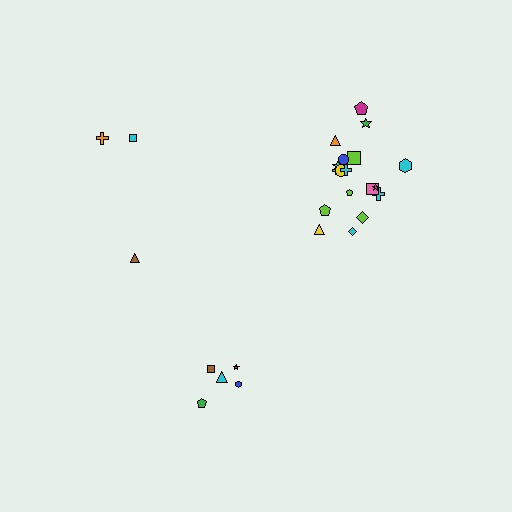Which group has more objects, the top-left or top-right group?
The top-right group.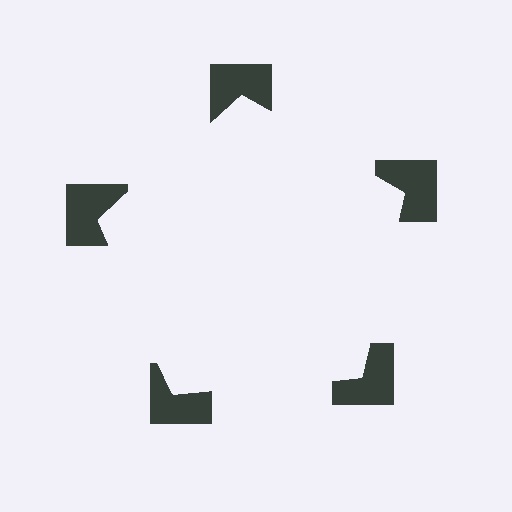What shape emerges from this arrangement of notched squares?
An illusory pentagon — its edges are inferred from the aligned wedge cuts in the notched squares, not physically drawn.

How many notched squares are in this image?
There are 5 — one at each vertex of the illusory pentagon.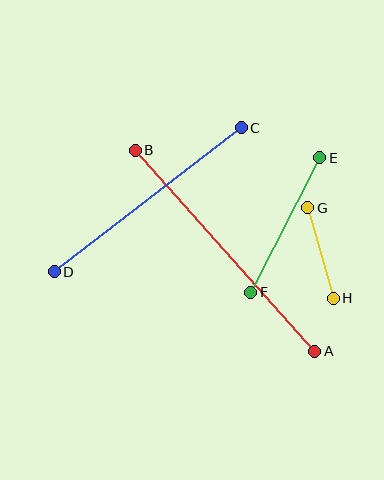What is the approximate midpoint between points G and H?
The midpoint is at approximately (320, 253) pixels.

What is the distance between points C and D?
The distance is approximately 236 pixels.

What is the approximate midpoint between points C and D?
The midpoint is at approximately (148, 200) pixels.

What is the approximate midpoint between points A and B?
The midpoint is at approximately (225, 251) pixels.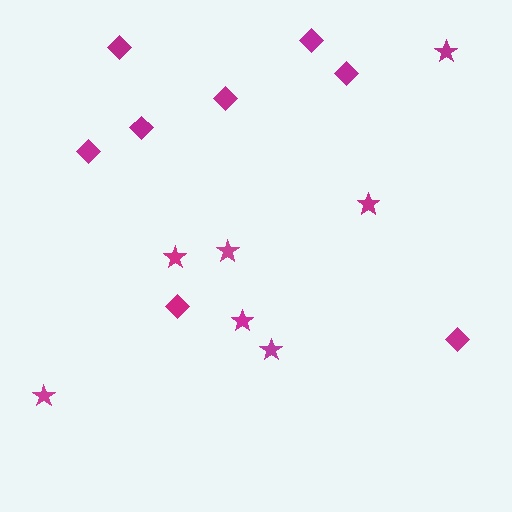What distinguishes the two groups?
There are 2 groups: one group of diamonds (8) and one group of stars (7).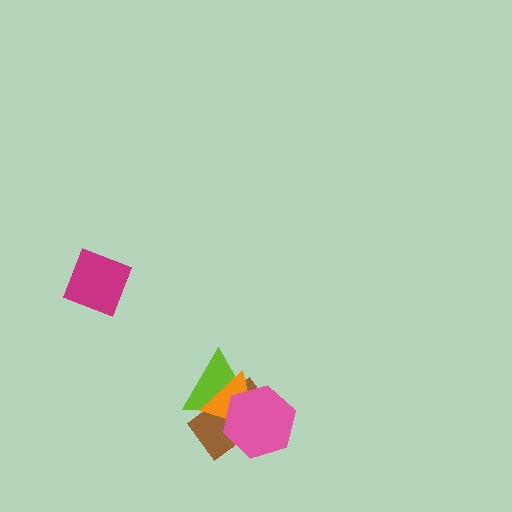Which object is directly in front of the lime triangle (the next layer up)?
The orange triangle is directly in front of the lime triangle.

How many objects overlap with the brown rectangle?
3 objects overlap with the brown rectangle.